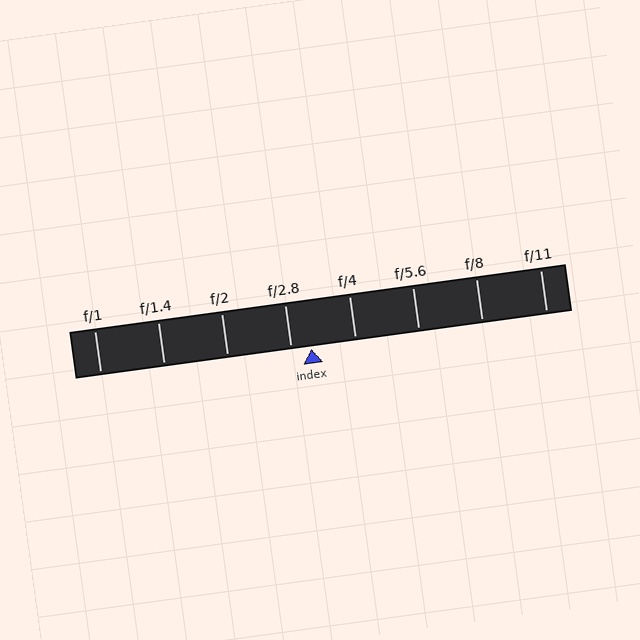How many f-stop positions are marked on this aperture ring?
There are 8 f-stop positions marked.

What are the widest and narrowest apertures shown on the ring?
The widest aperture shown is f/1 and the narrowest is f/11.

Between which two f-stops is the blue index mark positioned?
The index mark is between f/2.8 and f/4.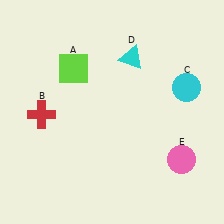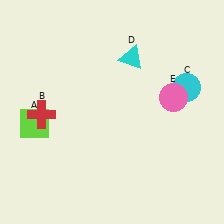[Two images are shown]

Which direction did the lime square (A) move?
The lime square (A) moved down.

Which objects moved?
The objects that moved are: the lime square (A), the pink circle (E).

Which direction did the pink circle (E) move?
The pink circle (E) moved up.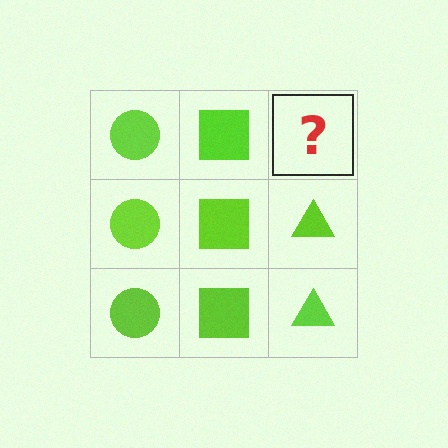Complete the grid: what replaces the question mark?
The question mark should be replaced with a lime triangle.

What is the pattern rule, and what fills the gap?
The rule is that each column has a consistent shape. The gap should be filled with a lime triangle.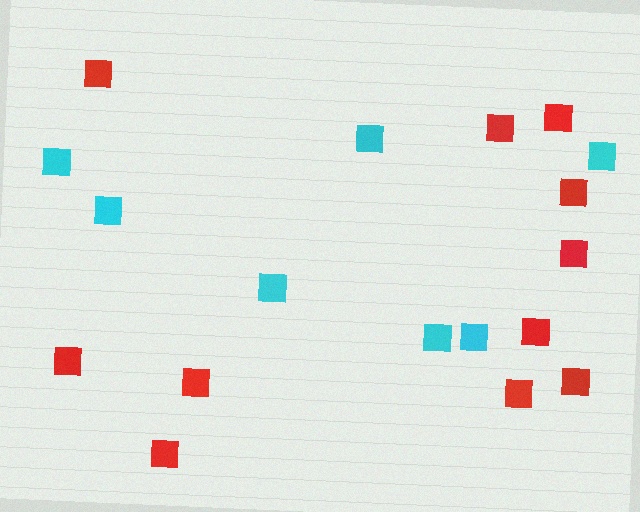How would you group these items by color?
There are 2 groups: one group of red squares (11) and one group of cyan squares (7).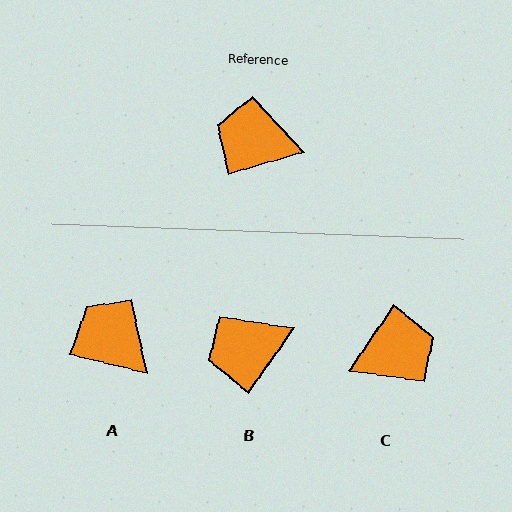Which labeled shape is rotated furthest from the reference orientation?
C, about 141 degrees away.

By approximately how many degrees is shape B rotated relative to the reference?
Approximately 38 degrees counter-clockwise.